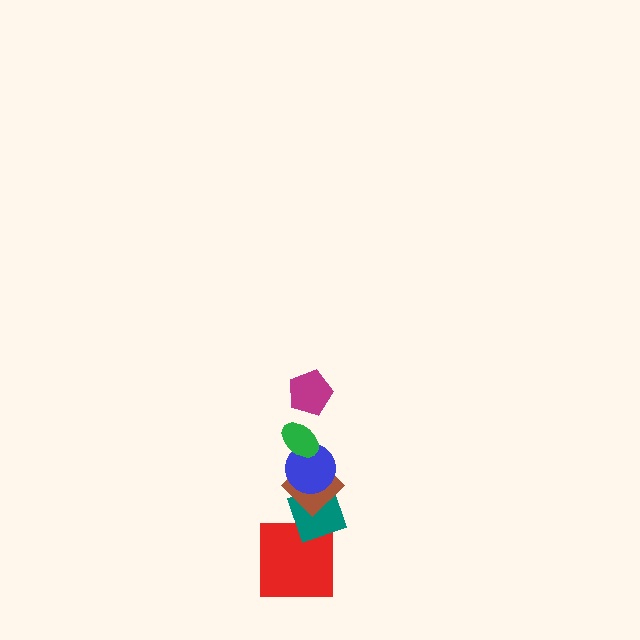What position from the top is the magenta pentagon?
The magenta pentagon is 1st from the top.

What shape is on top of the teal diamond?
The brown diamond is on top of the teal diamond.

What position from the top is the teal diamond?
The teal diamond is 5th from the top.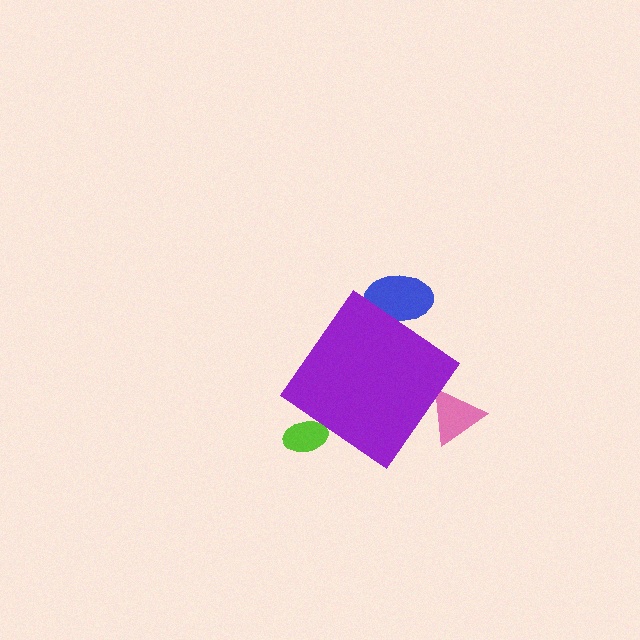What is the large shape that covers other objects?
A purple diamond.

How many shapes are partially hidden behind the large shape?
3 shapes are partially hidden.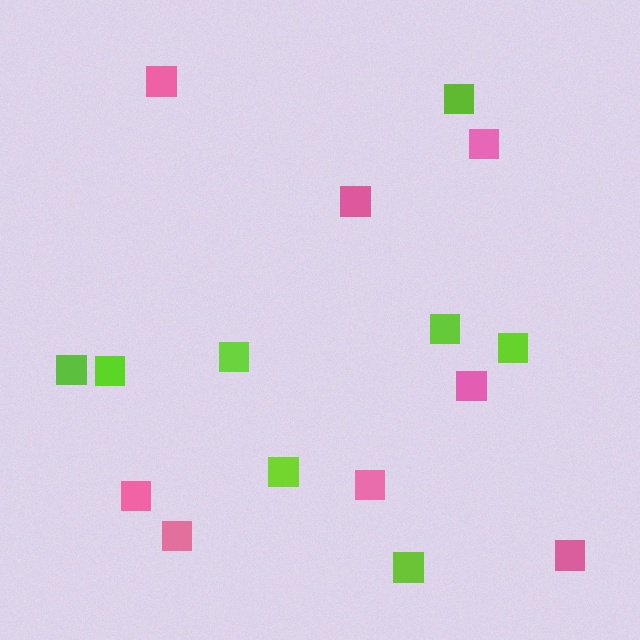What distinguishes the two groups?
There are 2 groups: one group of lime squares (8) and one group of pink squares (8).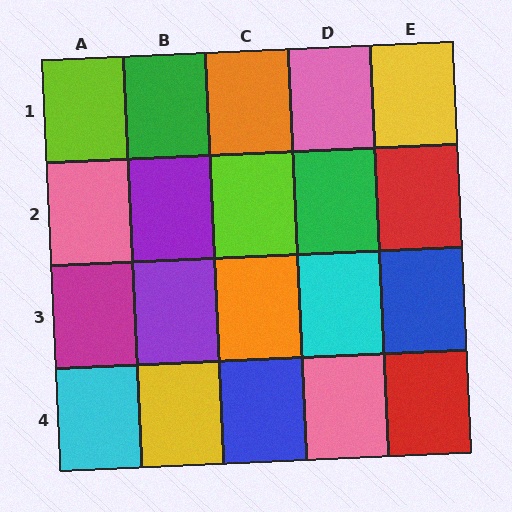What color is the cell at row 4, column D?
Pink.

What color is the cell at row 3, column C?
Orange.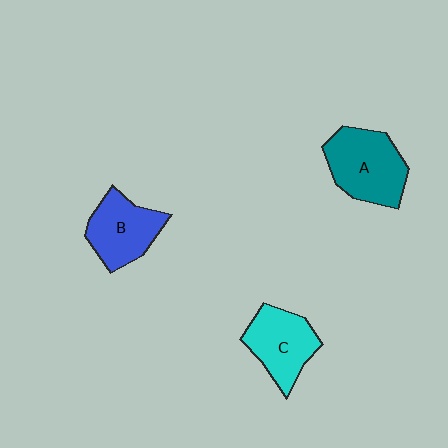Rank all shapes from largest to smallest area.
From largest to smallest: A (teal), B (blue), C (cyan).